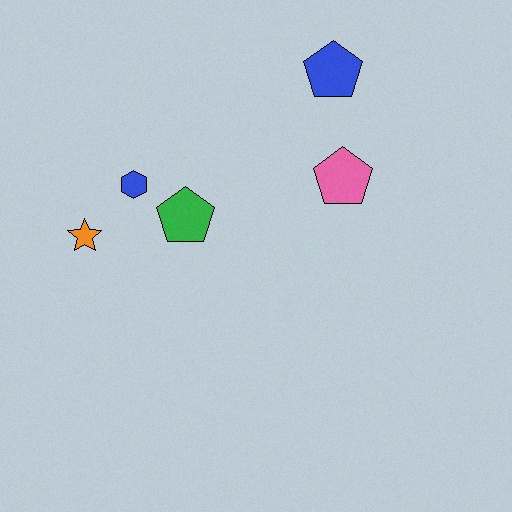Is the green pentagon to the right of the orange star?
Yes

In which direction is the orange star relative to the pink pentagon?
The orange star is to the left of the pink pentagon.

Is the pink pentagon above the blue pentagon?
No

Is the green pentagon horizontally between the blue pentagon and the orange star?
Yes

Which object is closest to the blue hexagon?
The green pentagon is closest to the blue hexagon.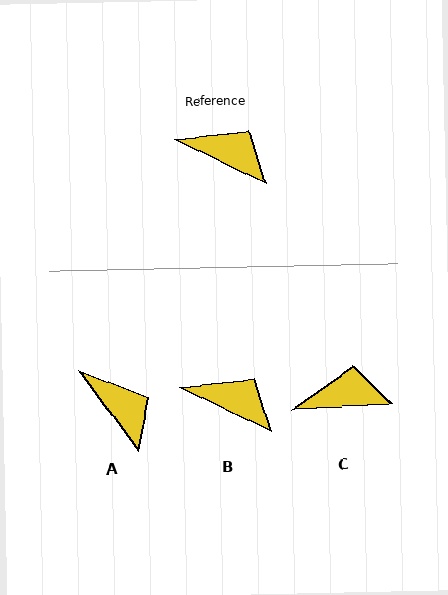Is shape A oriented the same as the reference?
No, it is off by about 28 degrees.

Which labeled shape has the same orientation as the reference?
B.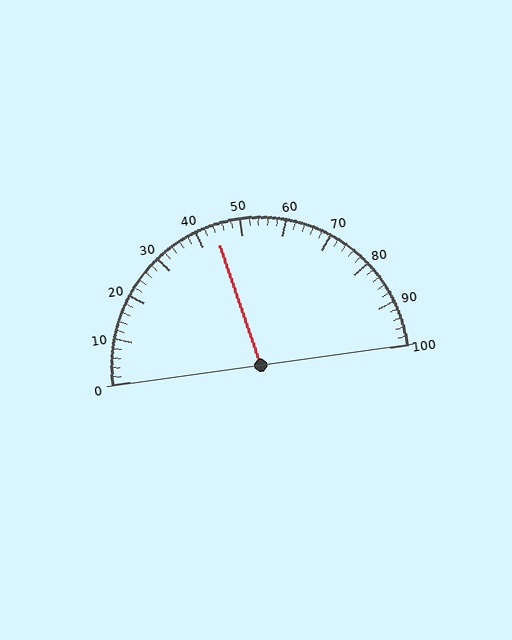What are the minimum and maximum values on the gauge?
The gauge ranges from 0 to 100.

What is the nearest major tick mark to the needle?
The nearest major tick mark is 40.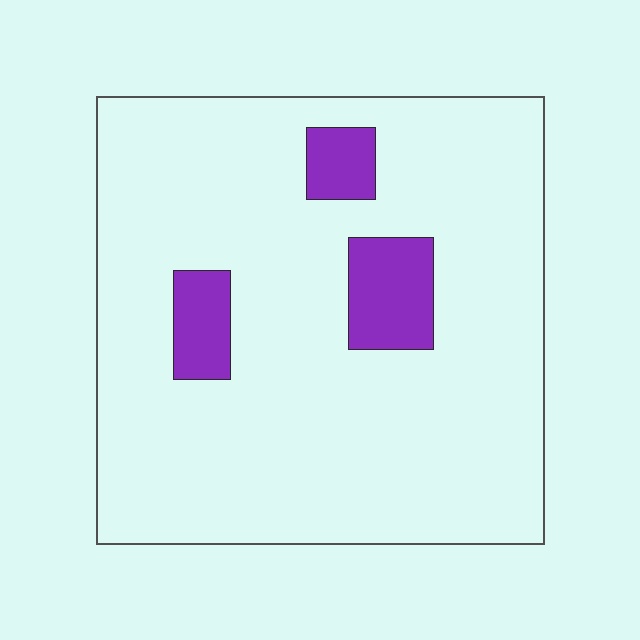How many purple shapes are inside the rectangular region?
3.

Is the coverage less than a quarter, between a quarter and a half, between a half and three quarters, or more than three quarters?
Less than a quarter.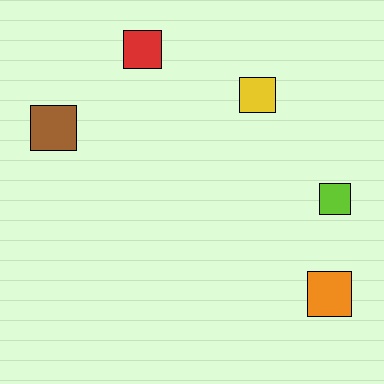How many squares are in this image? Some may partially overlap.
There are 5 squares.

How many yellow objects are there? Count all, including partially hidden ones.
There is 1 yellow object.